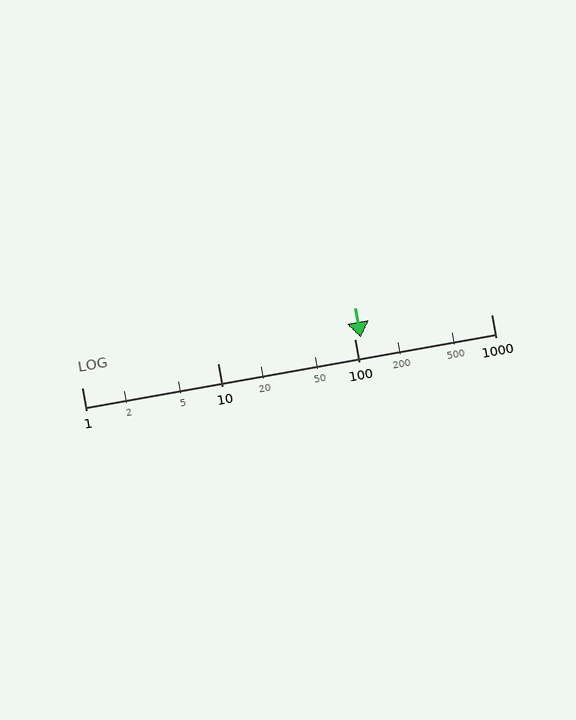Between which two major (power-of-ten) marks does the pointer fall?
The pointer is between 100 and 1000.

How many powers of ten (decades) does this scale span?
The scale spans 3 decades, from 1 to 1000.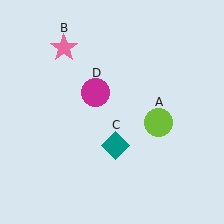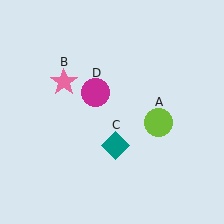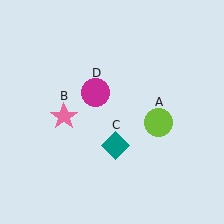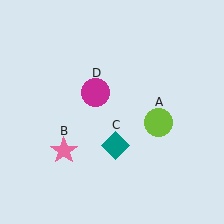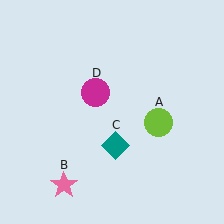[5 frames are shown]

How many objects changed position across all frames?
1 object changed position: pink star (object B).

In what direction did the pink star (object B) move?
The pink star (object B) moved down.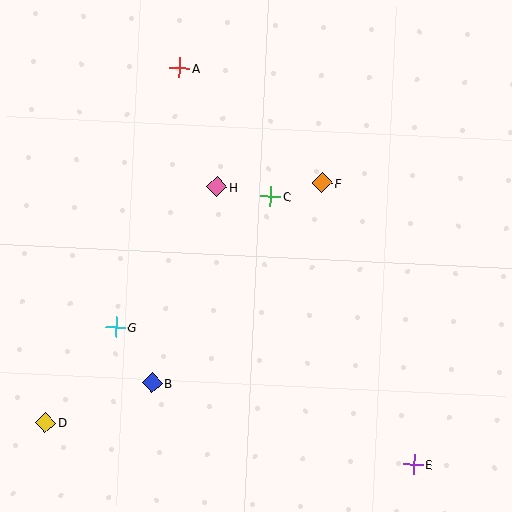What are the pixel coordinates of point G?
Point G is at (116, 327).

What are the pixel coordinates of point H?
Point H is at (217, 187).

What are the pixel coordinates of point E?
Point E is at (414, 465).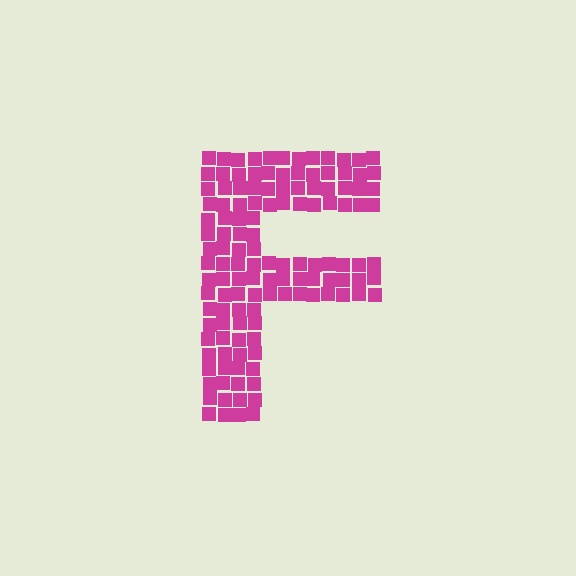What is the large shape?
The large shape is the letter F.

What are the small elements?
The small elements are squares.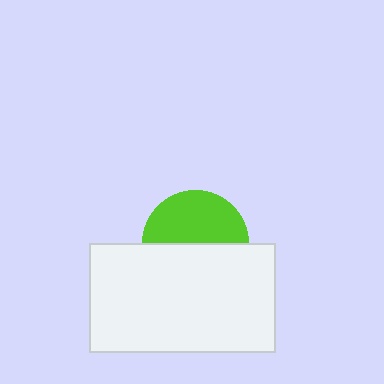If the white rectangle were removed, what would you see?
You would see the complete lime circle.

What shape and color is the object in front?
The object in front is a white rectangle.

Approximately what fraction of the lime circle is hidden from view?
Roughly 50% of the lime circle is hidden behind the white rectangle.